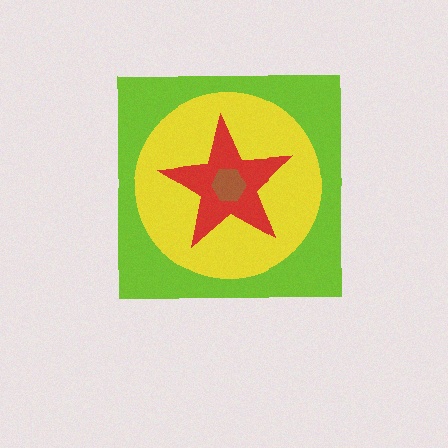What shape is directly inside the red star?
The brown hexagon.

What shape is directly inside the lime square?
The yellow circle.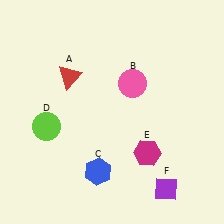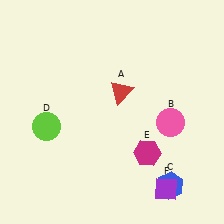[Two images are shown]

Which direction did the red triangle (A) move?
The red triangle (A) moved right.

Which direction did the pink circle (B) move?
The pink circle (B) moved down.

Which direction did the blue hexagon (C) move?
The blue hexagon (C) moved right.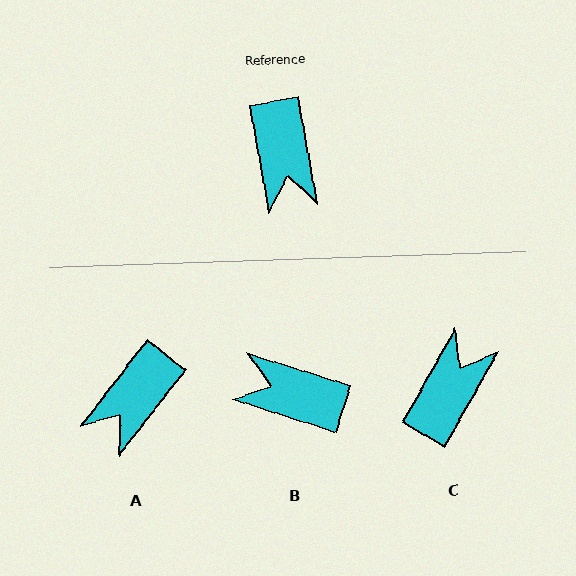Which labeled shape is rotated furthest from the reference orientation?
C, about 140 degrees away.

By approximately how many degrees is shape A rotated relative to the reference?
Approximately 48 degrees clockwise.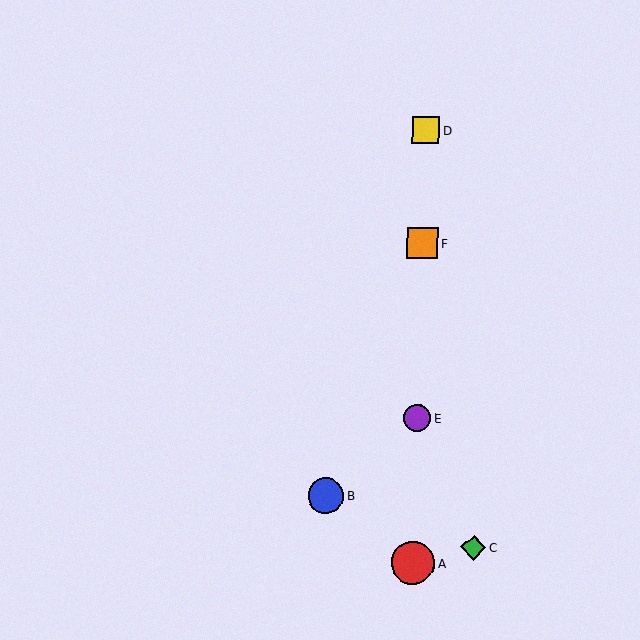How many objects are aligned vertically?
4 objects (A, D, E, F) are aligned vertically.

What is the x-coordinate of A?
Object A is at x≈413.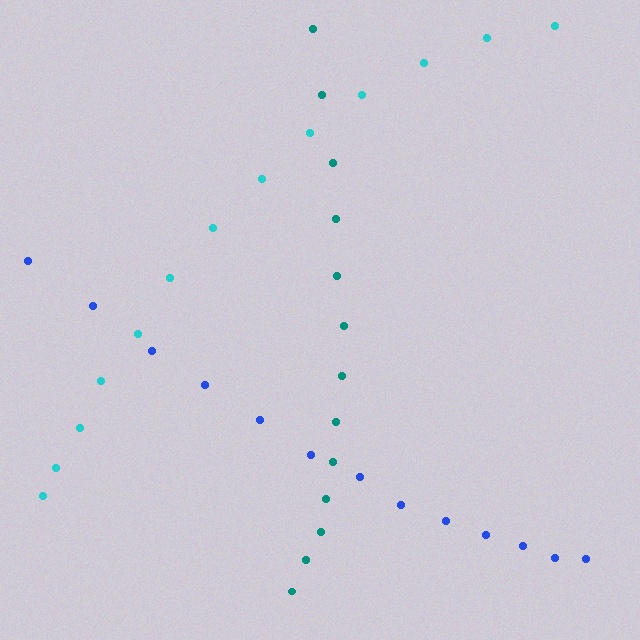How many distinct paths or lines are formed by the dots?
There are 3 distinct paths.